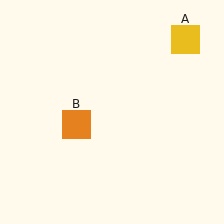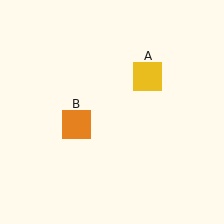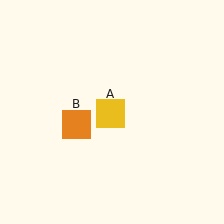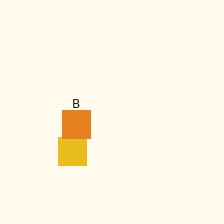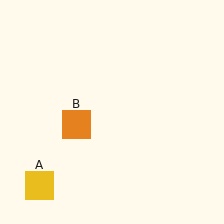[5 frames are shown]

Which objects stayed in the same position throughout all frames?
Orange square (object B) remained stationary.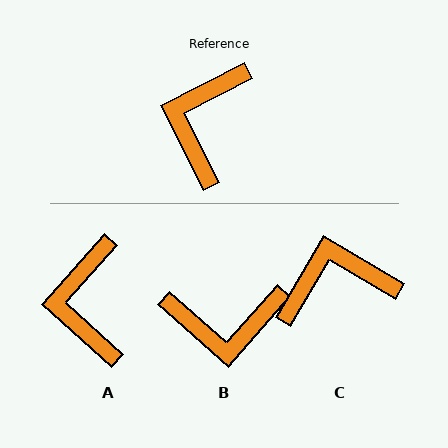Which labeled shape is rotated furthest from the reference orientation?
B, about 112 degrees away.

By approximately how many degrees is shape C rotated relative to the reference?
Approximately 57 degrees clockwise.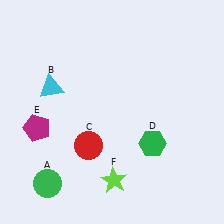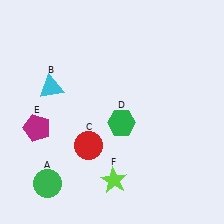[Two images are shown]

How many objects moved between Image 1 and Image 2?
1 object moved between the two images.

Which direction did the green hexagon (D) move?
The green hexagon (D) moved left.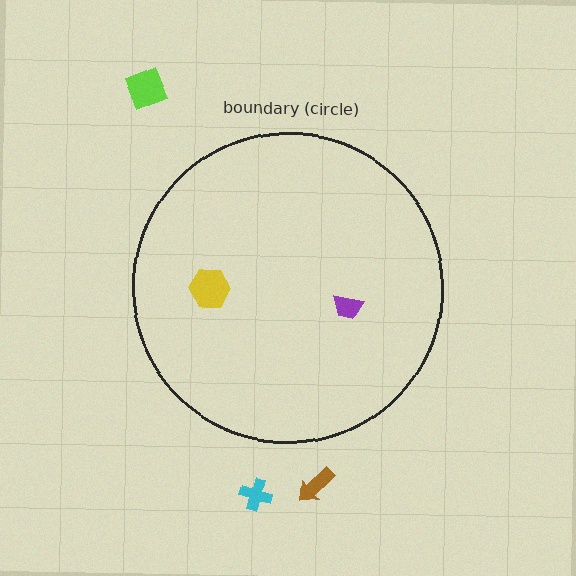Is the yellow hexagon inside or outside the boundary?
Inside.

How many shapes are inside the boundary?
2 inside, 3 outside.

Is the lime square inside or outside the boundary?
Outside.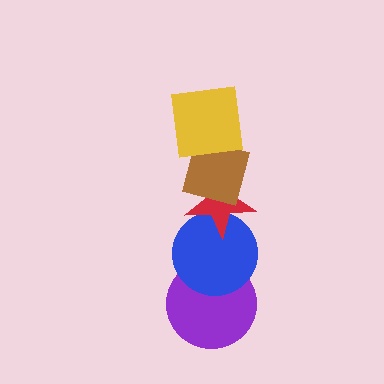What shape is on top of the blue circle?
The red star is on top of the blue circle.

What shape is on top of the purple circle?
The blue circle is on top of the purple circle.